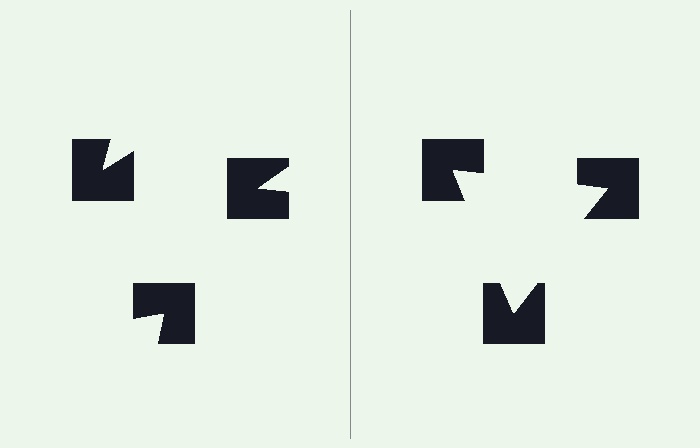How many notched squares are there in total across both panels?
6 — 3 on each side.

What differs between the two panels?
The notched squares are positioned identically on both sides; only the wedge orientations differ. On the right they align to a triangle; on the left they are misaligned.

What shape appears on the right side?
An illusory triangle.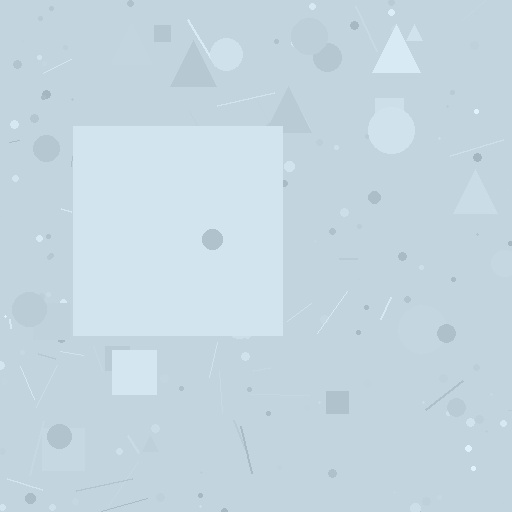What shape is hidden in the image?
A square is hidden in the image.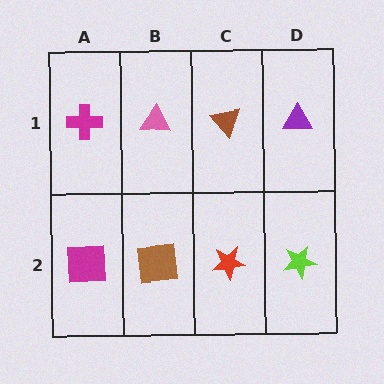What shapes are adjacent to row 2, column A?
A magenta cross (row 1, column A), a brown square (row 2, column B).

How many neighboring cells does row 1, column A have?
2.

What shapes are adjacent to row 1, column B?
A brown square (row 2, column B), a magenta cross (row 1, column A), a brown triangle (row 1, column C).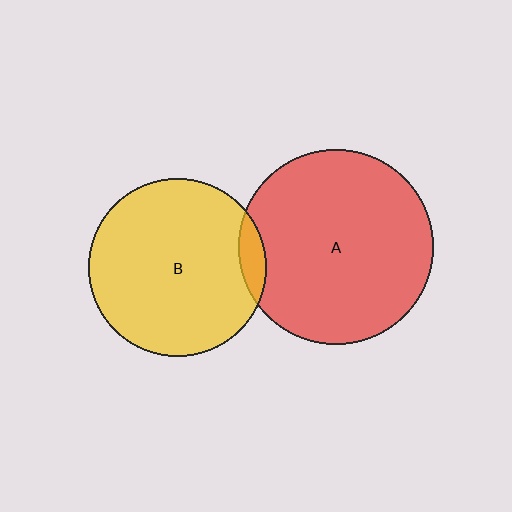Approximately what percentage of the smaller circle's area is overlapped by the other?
Approximately 5%.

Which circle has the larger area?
Circle A (red).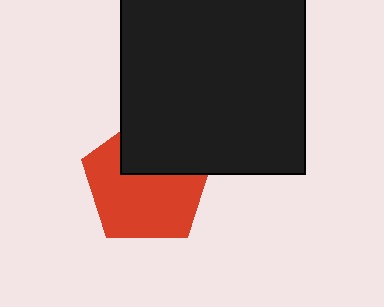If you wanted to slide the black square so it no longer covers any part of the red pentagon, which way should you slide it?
Slide it up — that is the most direct way to separate the two shapes.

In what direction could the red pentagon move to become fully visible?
The red pentagon could move down. That would shift it out from behind the black square entirely.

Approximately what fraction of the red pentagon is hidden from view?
Roughly 35% of the red pentagon is hidden behind the black square.